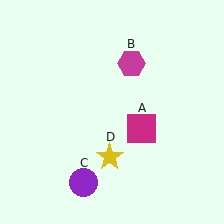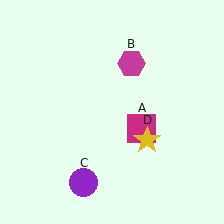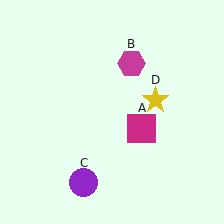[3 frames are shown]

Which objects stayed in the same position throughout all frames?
Magenta square (object A) and magenta hexagon (object B) and purple circle (object C) remained stationary.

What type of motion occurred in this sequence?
The yellow star (object D) rotated counterclockwise around the center of the scene.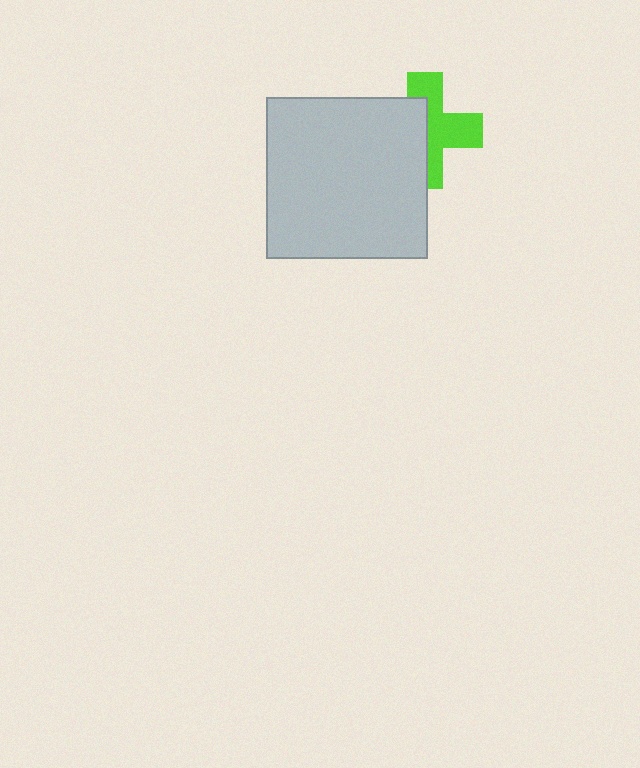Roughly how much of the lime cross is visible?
About half of it is visible (roughly 54%).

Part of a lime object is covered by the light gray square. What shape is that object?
It is a cross.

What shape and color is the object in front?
The object in front is a light gray square.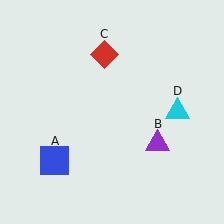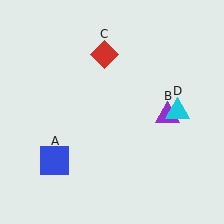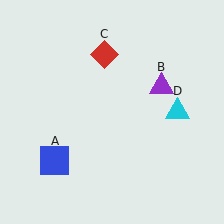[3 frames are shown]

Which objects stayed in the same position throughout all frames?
Blue square (object A) and red diamond (object C) and cyan triangle (object D) remained stationary.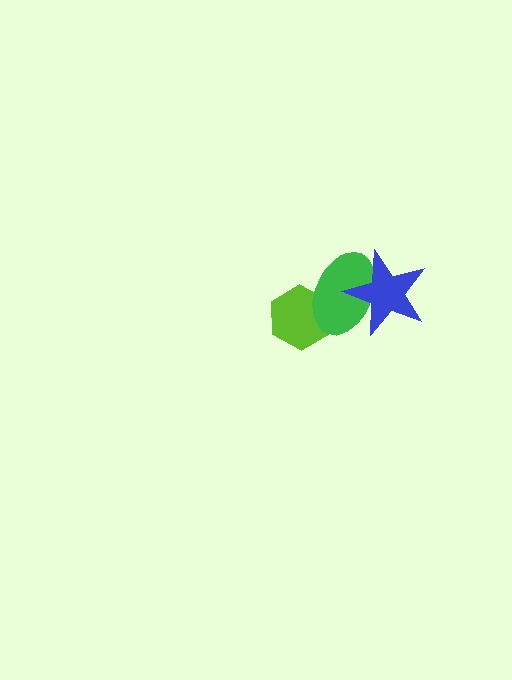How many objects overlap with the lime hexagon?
1 object overlaps with the lime hexagon.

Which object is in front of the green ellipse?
The blue star is in front of the green ellipse.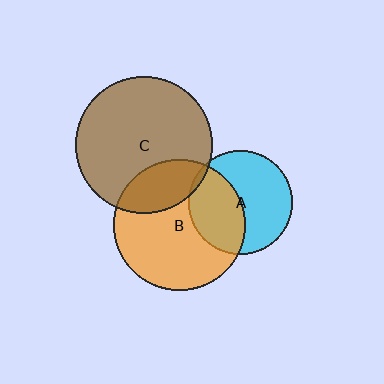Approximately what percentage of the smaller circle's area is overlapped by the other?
Approximately 25%.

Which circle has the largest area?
Circle C (brown).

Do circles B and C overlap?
Yes.